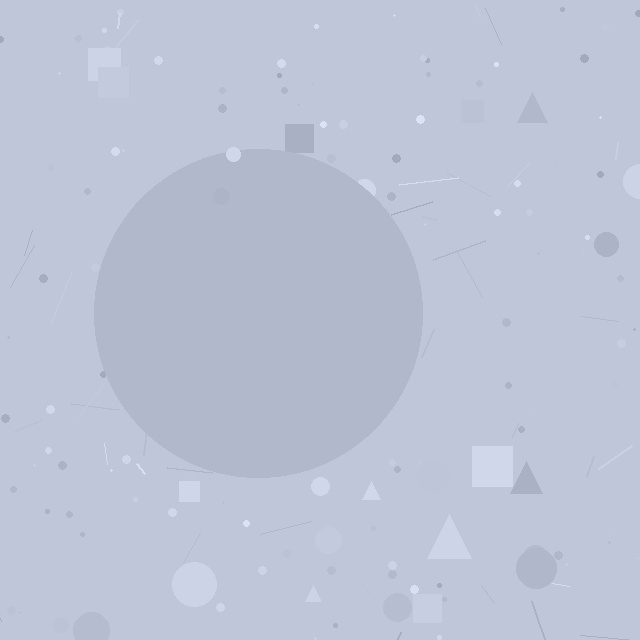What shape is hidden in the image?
A circle is hidden in the image.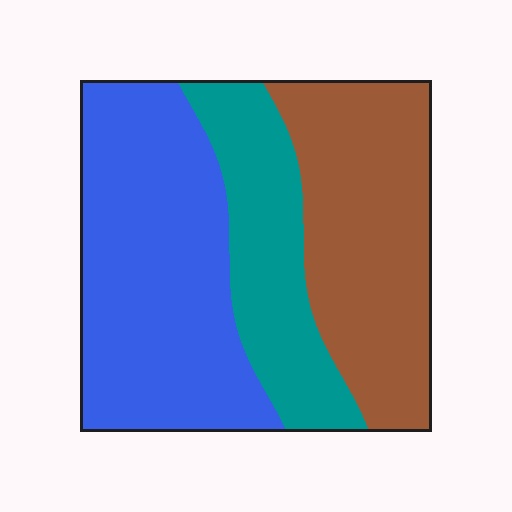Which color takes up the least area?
Teal, at roughly 25%.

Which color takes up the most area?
Blue, at roughly 45%.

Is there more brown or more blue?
Blue.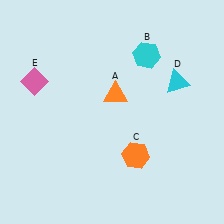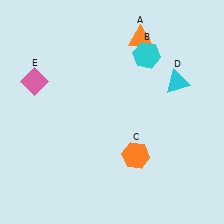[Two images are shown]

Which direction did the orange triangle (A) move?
The orange triangle (A) moved up.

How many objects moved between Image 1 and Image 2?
1 object moved between the two images.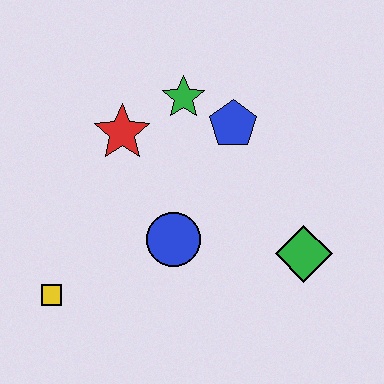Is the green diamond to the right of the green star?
Yes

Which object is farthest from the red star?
The green diamond is farthest from the red star.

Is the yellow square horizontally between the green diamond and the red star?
No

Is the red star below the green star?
Yes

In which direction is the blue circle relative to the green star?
The blue circle is below the green star.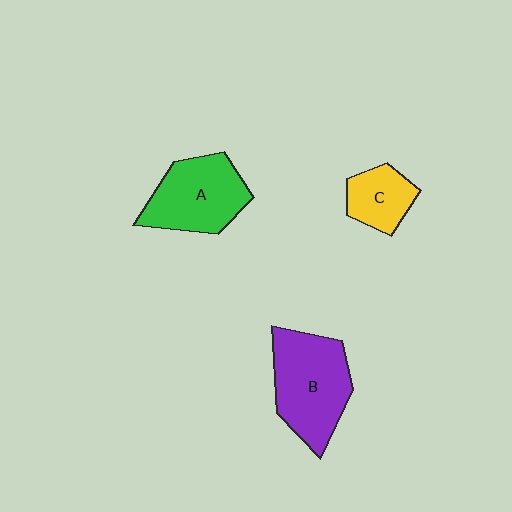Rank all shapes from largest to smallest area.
From largest to smallest: B (purple), A (green), C (yellow).